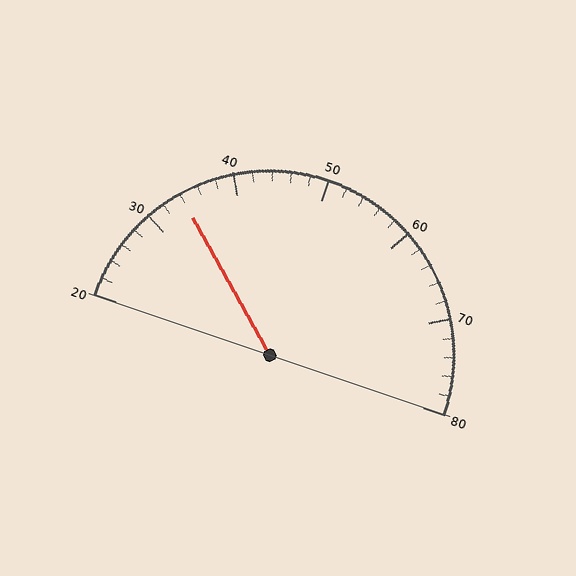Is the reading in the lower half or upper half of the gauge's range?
The reading is in the lower half of the range (20 to 80).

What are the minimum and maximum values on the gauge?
The gauge ranges from 20 to 80.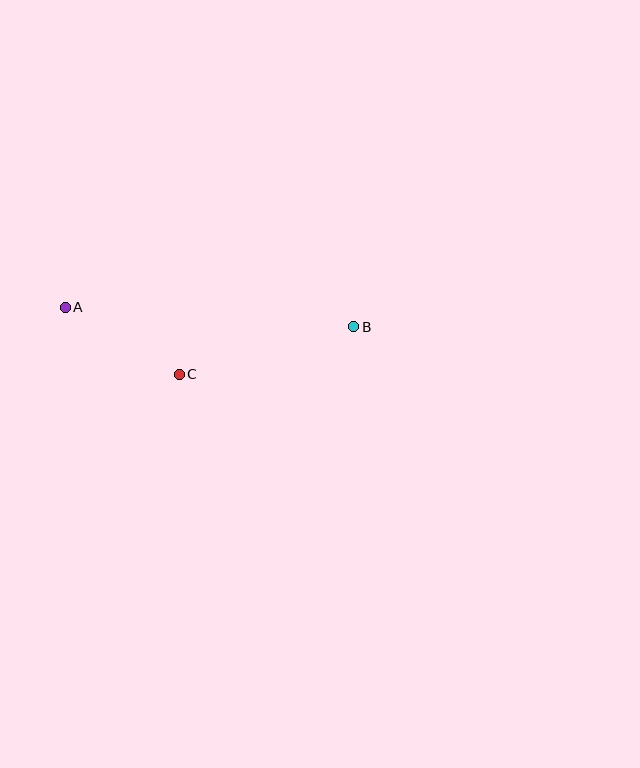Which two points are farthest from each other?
Points A and B are farthest from each other.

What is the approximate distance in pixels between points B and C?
The distance between B and C is approximately 181 pixels.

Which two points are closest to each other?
Points A and C are closest to each other.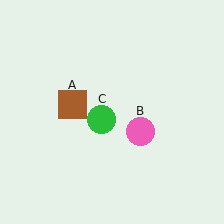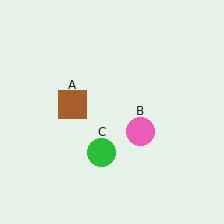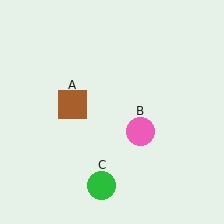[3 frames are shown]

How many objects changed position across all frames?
1 object changed position: green circle (object C).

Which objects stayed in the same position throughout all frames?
Brown square (object A) and pink circle (object B) remained stationary.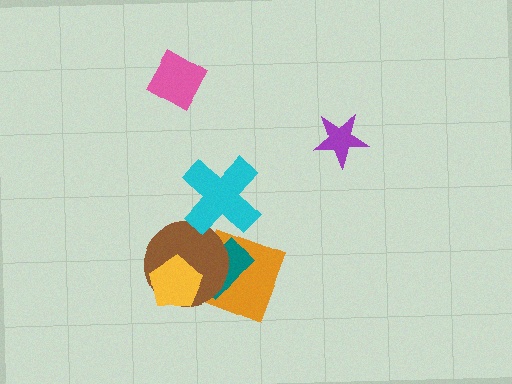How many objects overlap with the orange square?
2 objects overlap with the orange square.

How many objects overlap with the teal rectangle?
2 objects overlap with the teal rectangle.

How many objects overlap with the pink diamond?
0 objects overlap with the pink diamond.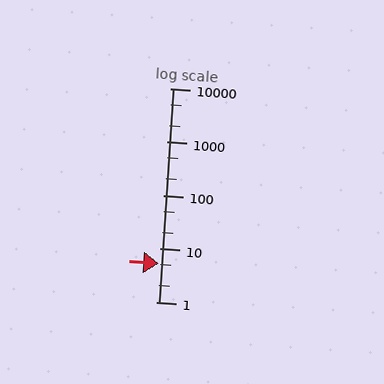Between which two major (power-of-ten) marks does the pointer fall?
The pointer is between 1 and 10.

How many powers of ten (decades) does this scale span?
The scale spans 4 decades, from 1 to 10000.